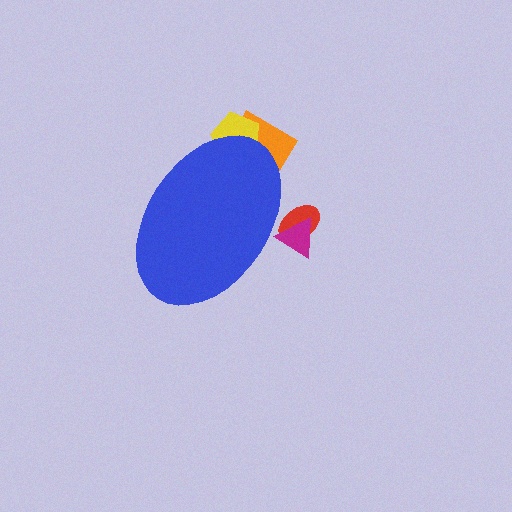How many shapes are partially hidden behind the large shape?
4 shapes are partially hidden.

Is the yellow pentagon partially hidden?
Yes, the yellow pentagon is partially hidden behind the blue ellipse.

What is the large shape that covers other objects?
A blue ellipse.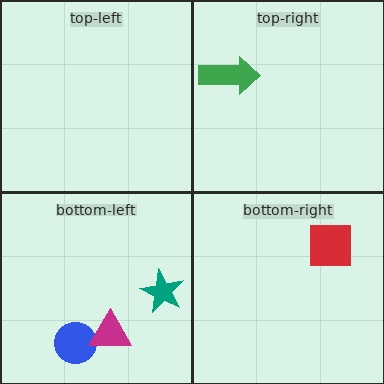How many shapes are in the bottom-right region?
1.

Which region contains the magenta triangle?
The bottom-left region.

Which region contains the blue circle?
The bottom-left region.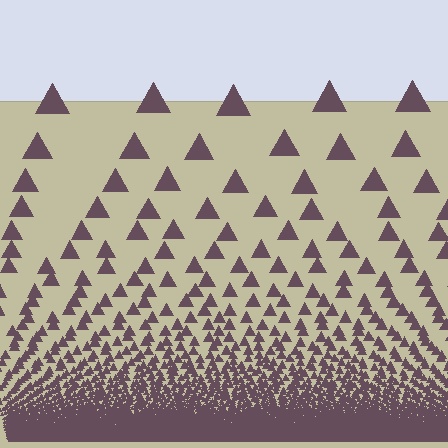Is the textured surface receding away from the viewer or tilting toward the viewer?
The surface appears to tilt toward the viewer. Texture elements get larger and sparser toward the top.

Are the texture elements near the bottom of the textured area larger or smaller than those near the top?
Smaller. The gradient is inverted — elements near the bottom are smaller and denser.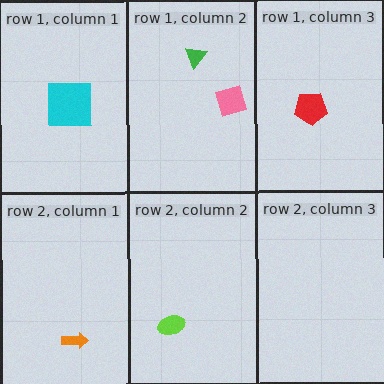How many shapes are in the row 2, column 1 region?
1.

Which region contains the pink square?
The row 1, column 2 region.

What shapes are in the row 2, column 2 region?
The lime ellipse.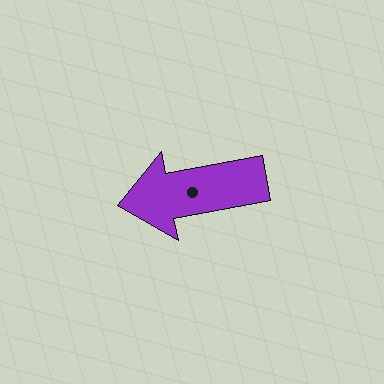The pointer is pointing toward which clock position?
Roughly 9 o'clock.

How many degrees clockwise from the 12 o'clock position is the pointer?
Approximately 259 degrees.